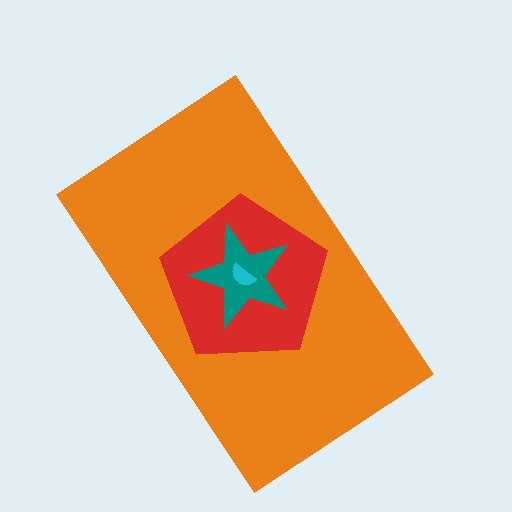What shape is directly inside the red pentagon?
The teal star.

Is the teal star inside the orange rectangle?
Yes.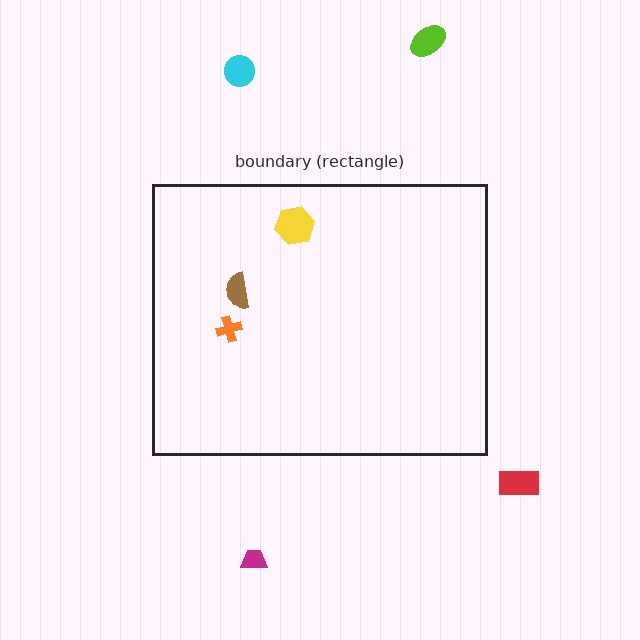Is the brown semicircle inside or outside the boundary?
Inside.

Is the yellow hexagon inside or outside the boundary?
Inside.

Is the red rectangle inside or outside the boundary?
Outside.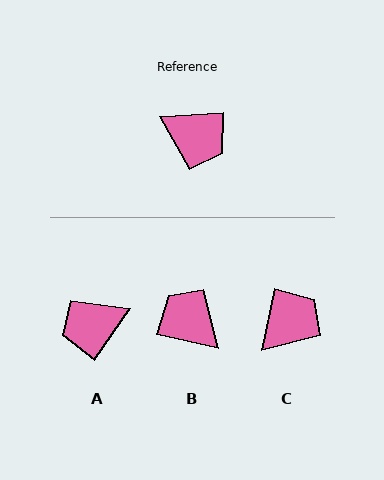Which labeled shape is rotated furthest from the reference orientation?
B, about 164 degrees away.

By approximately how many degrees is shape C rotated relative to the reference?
Approximately 74 degrees counter-clockwise.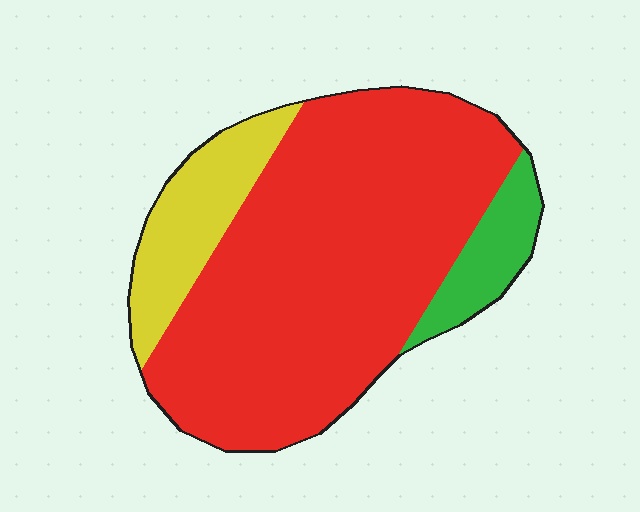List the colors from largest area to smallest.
From largest to smallest: red, yellow, green.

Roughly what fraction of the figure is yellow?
Yellow takes up about one sixth (1/6) of the figure.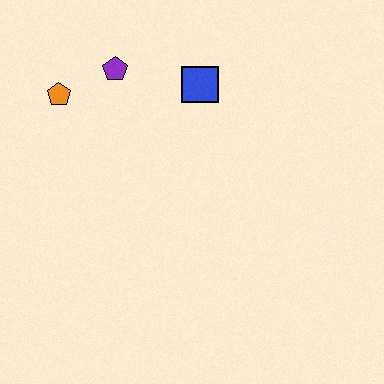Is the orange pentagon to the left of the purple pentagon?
Yes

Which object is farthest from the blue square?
The orange pentagon is farthest from the blue square.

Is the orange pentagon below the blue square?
Yes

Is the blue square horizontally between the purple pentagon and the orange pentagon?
No